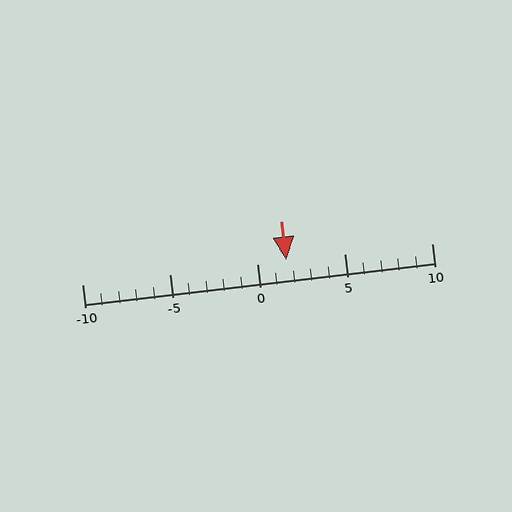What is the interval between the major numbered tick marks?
The major tick marks are spaced 5 units apart.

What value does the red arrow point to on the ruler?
The red arrow points to approximately 2.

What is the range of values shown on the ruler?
The ruler shows values from -10 to 10.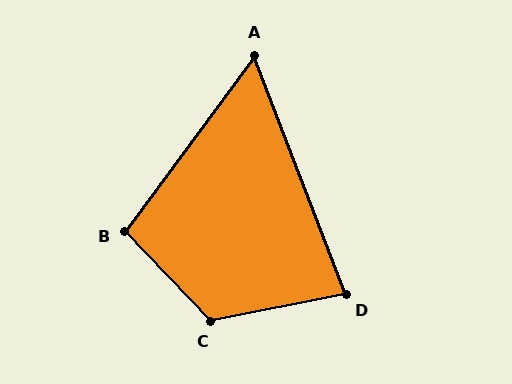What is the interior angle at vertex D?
Approximately 80 degrees (acute).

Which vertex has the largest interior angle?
C, at approximately 123 degrees.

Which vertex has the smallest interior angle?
A, at approximately 57 degrees.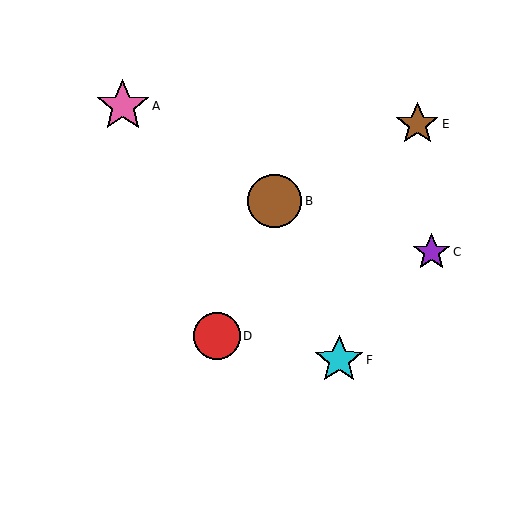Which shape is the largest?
The brown circle (labeled B) is the largest.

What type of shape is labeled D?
Shape D is a red circle.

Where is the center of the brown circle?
The center of the brown circle is at (275, 201).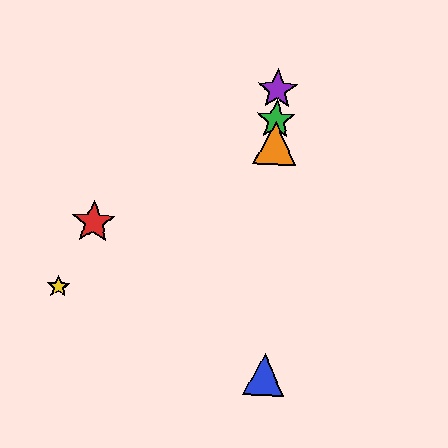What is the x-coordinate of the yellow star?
The yellow star is at x≈58.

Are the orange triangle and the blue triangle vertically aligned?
Yes, both are at x≈275.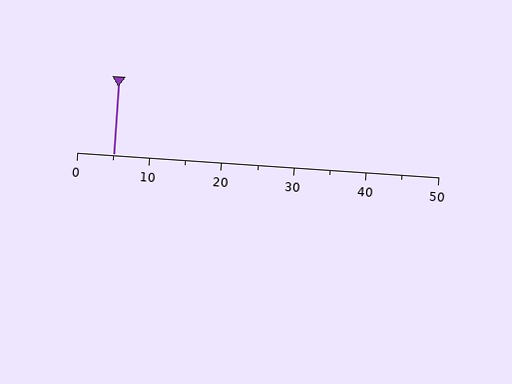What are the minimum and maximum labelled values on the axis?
The axis runs from 0 to 50.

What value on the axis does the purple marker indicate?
The marker indicates approximately 5.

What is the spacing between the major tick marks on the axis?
The major ticks are spaced 10 apart.